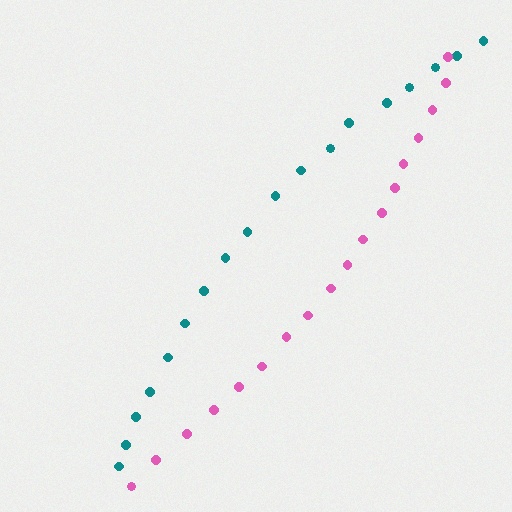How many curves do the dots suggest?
There are 2 distinct paths.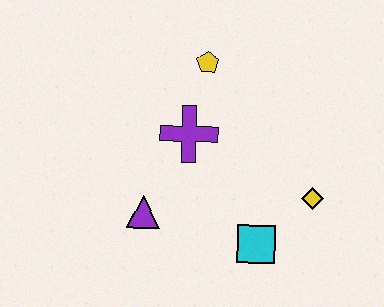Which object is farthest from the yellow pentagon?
The cyan square is farthest from the yellow pentagon.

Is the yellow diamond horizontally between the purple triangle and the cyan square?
No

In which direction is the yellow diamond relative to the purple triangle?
The yellow diamond is to the right of the purple triangle.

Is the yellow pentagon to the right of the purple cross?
Yes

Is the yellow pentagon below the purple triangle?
No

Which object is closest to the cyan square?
The yellow diamond is closest to the cyan square.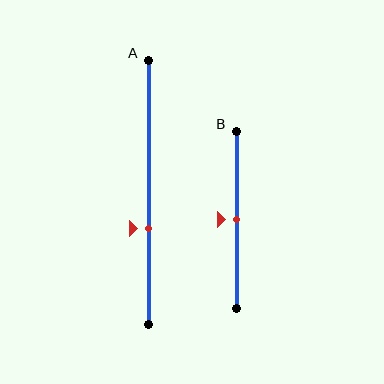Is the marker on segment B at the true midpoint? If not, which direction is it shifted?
Yes, the marker on segment B is at the true midpoint.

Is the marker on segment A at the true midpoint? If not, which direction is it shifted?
No, the marker on segment A is shifted downward by about 14% of the segment length.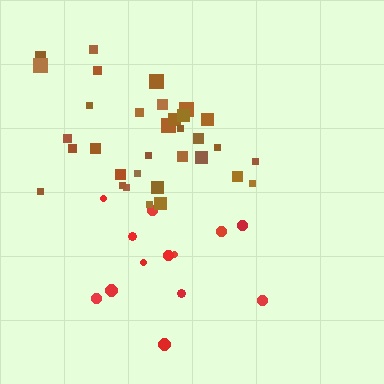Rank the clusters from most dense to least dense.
brown, red.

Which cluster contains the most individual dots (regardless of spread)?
Brown (33).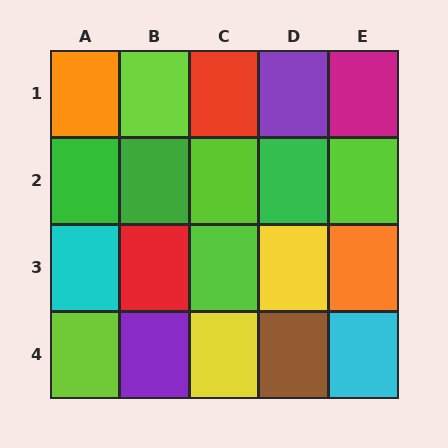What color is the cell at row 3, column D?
Yellow.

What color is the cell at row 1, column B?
Lime.